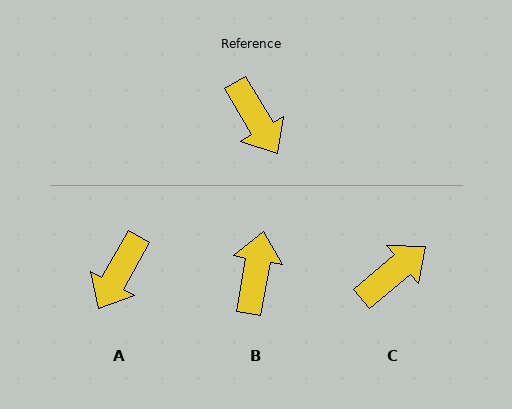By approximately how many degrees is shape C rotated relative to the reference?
Approximately 99 degrees counter-clockwise.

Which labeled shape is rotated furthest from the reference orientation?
B, about 139 degrees away.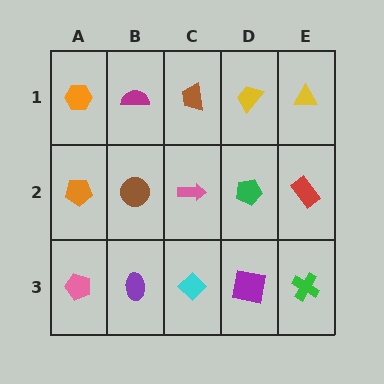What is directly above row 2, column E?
A yellow triangle.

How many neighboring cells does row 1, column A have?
2.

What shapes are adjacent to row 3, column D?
A green pentagon (row 2, column D), a cyan diamond (row 3, column C), a green cross (row 3, column E).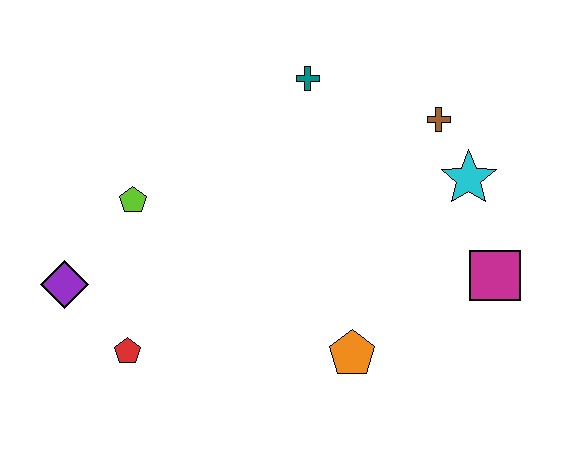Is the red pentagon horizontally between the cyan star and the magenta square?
No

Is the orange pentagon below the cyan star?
Yes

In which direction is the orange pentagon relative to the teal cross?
The orange pentagon is below the teal cross.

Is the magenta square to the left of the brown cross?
No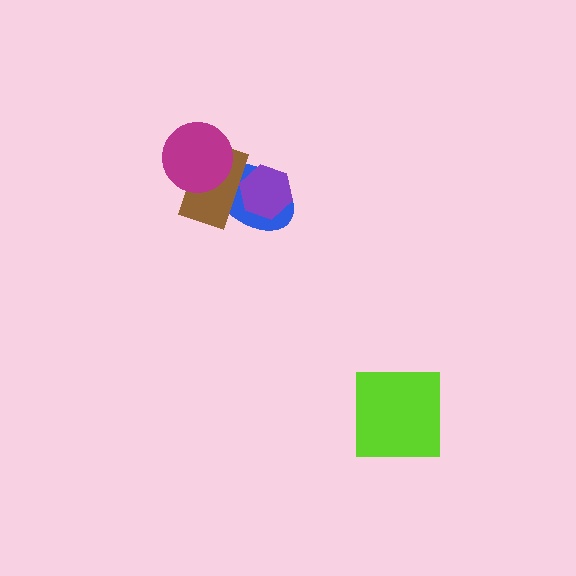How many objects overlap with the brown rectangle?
3 objects overlap with the brown rectangle.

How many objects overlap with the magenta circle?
2 objects overlap with the magenta circle.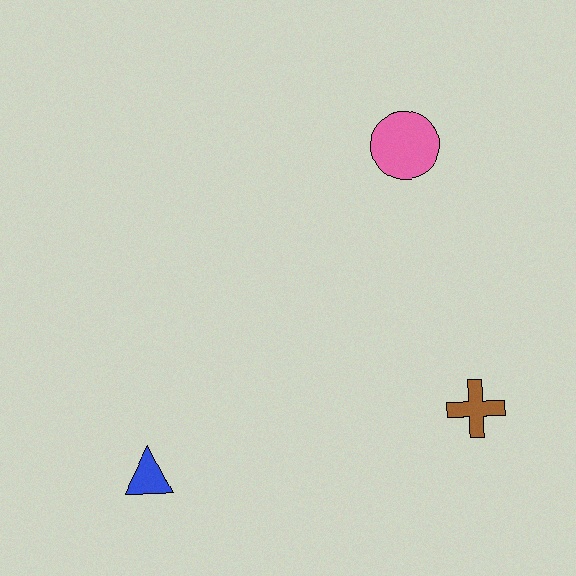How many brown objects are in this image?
There is 1 brown object.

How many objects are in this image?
There are 3 objects.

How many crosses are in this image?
There is 1 cross.